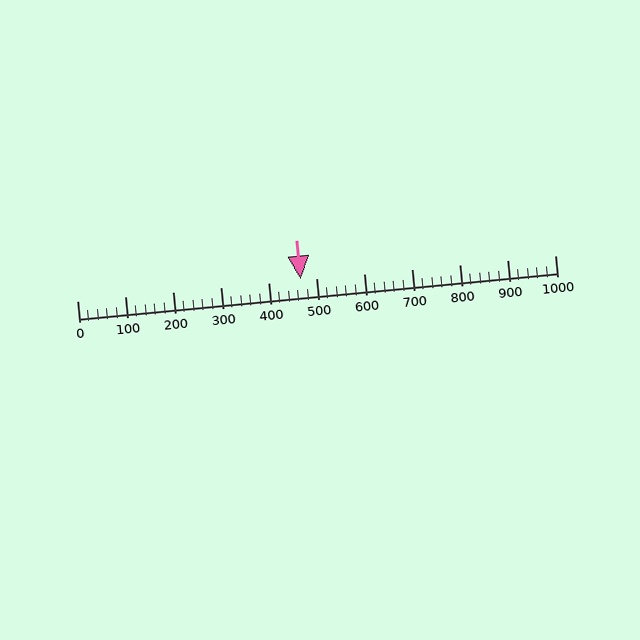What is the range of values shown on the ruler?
The ruler shows values from 0 to 1000.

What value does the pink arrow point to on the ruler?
The pink arrow points to approximately 468.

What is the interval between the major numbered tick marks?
The major tick marks are spaced 100 units apart.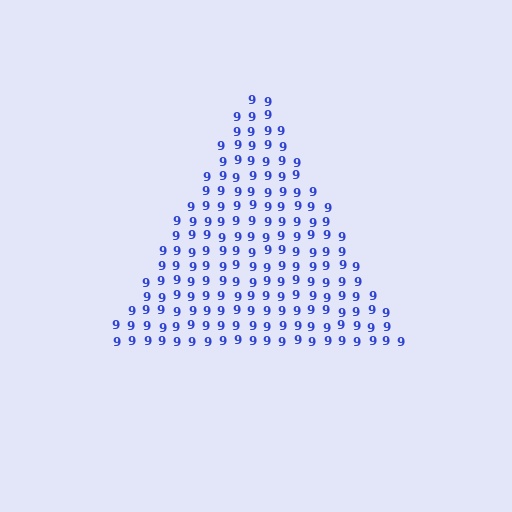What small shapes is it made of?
It is made of small digit 9's.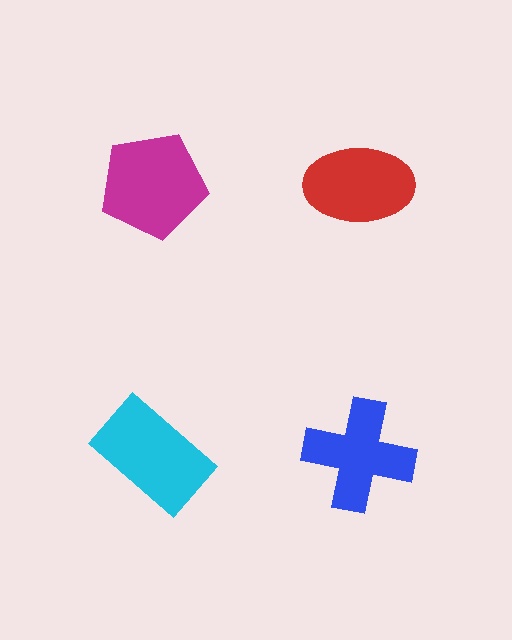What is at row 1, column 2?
A red ellipse.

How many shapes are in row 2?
2 shapes.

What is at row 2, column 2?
A blue cross.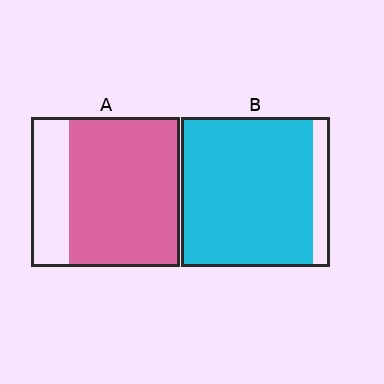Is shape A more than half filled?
Yes.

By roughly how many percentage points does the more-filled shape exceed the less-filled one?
By roughly 15 percentage points (B over A).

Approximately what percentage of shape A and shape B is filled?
A is approximately 75% and B is approximately 90%.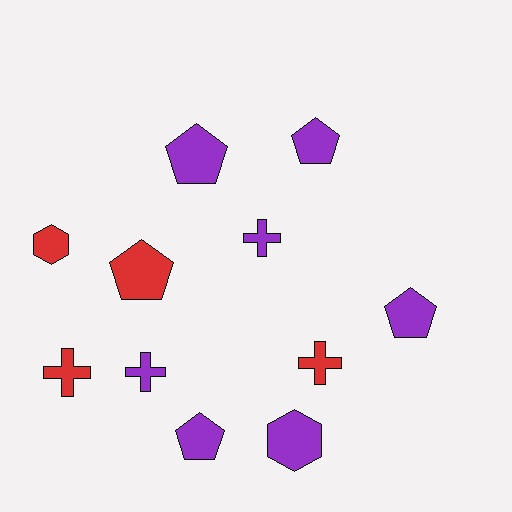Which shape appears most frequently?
Pentagon, with 5 objects.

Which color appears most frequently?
Purple, with 7 objects.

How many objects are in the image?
There are 11 objects.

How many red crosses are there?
There are 2 red crosses.